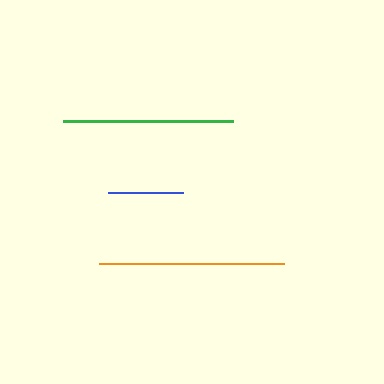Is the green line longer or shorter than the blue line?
The green line is longer than the blue line.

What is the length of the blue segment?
The blue segment is approximately 75 pixels long.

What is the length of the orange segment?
The orange segment is approximately 185 pixels long.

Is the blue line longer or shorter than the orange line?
The orange line is longer than the blue line.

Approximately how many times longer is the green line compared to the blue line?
The green line is approximately 2.3 times the length of the blue line.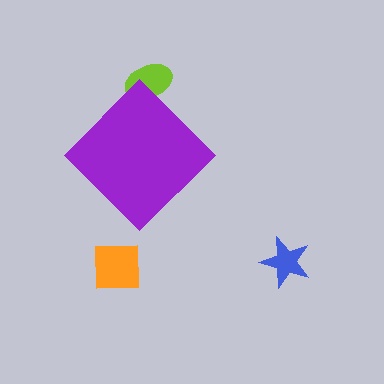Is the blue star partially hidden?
No, the blue star is fully visible.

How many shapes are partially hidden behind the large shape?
1 shape is partially hidden.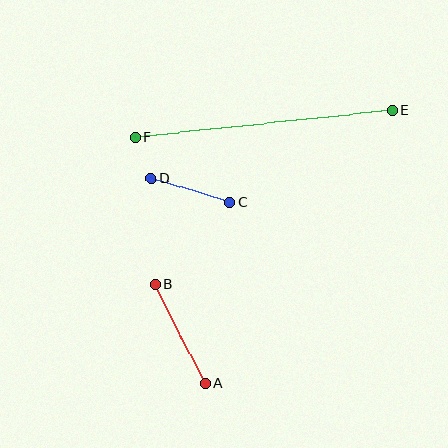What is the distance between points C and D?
The distance is approximately 82 pixels.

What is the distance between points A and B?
The distance is approximately 112 pixels.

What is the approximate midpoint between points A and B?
The midpoint is at approximately (180, 334) pixels.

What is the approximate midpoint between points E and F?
The midpoint is at approximately (264, 124) pixels.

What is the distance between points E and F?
The distance is approximately 258 pixels.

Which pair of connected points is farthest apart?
Points E and F are farthest apart.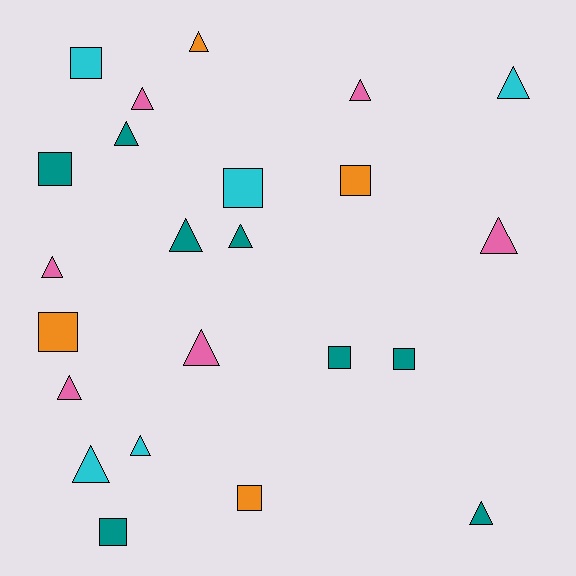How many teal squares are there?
There are 4 teal squares.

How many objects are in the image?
There are 23 objects.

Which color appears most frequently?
Teal, with 8 objects.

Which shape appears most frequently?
Triangle, with 14 objects.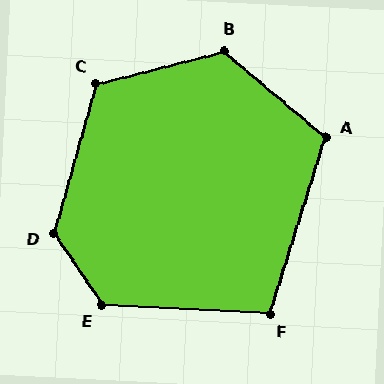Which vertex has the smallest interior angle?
F, at approximately 105 degrees.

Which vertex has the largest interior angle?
D, at approximately 130 degrees.